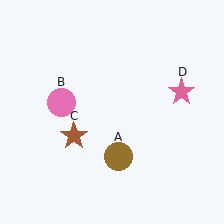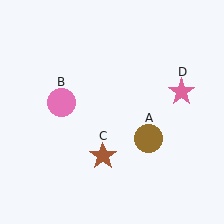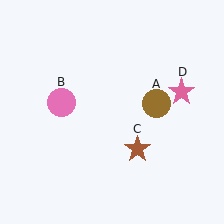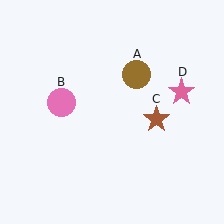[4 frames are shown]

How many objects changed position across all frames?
2 objects changed position: brown circle (object A), brown star (object C).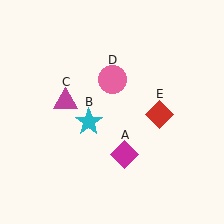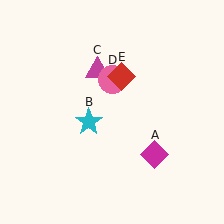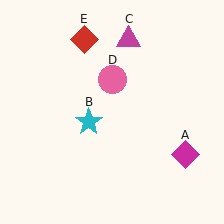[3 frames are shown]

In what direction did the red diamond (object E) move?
The red diamond (object E) moved up and to the left.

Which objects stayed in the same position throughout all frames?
Cyan star (object B) and pink circle (object D) remained stationary.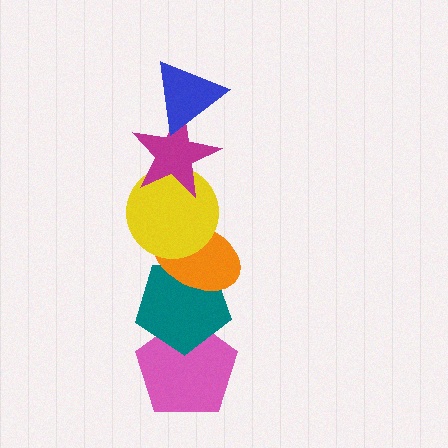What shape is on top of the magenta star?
The blue triangle is on top of the magenta star.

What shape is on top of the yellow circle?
The magenta star is on top of the yellow circle.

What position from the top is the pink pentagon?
The pink pentagon is 6th from the top.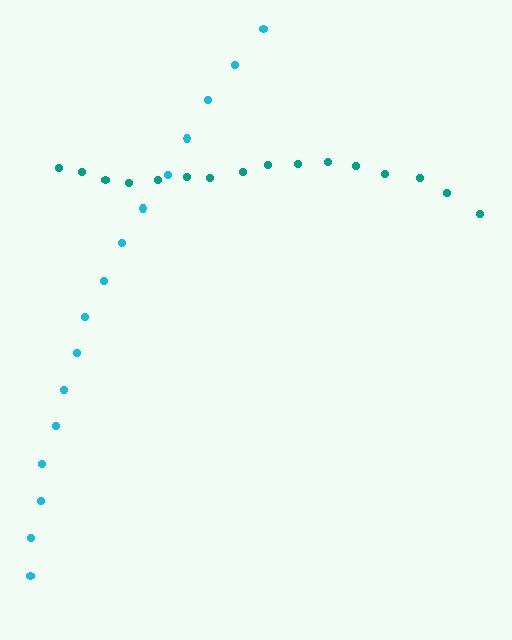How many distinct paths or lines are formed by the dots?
There are 2 distinct paths.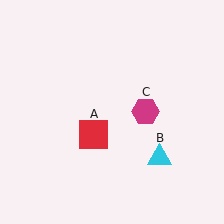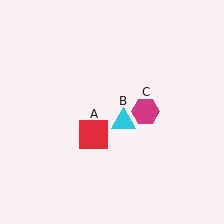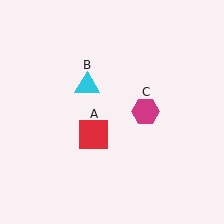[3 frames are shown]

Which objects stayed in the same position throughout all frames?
Red square (object A) and magenta hexagon (object C) remained stationary.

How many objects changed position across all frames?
1 object changed position: cyan triangle (object B).